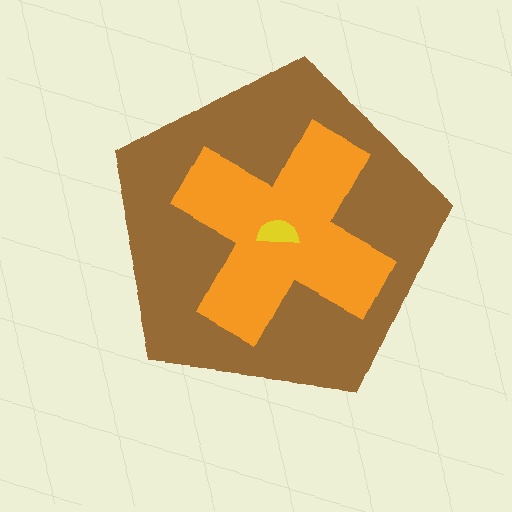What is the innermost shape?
The yellow semicircle.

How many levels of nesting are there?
3.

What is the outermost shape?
The brown pentagon.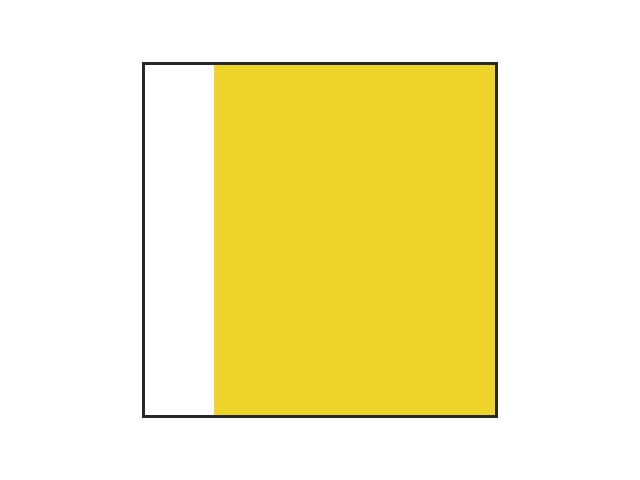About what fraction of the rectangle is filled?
About four fifths (4/5).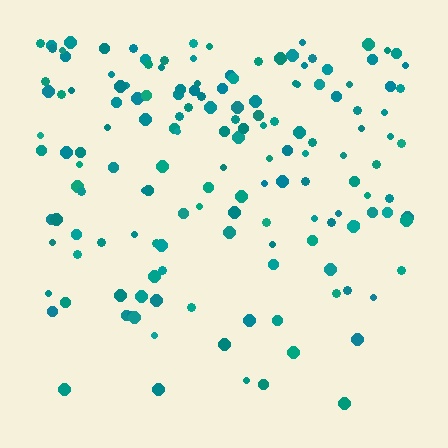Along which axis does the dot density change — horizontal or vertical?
Vertical.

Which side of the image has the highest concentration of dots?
The top.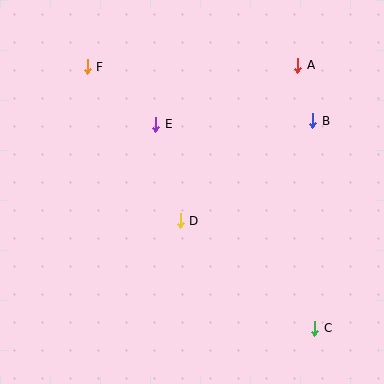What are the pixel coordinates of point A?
Point A is at (298, 65).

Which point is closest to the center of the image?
Point D at (180, 221) is closest to the center.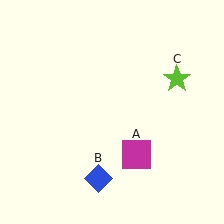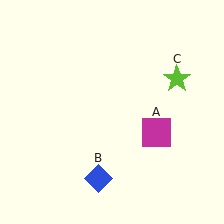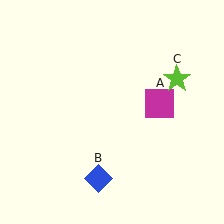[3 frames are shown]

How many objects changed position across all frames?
1 object changed position: magenta square (object A).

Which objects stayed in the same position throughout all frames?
Blue diamond (object B) and lime star (object C) remained stationary.